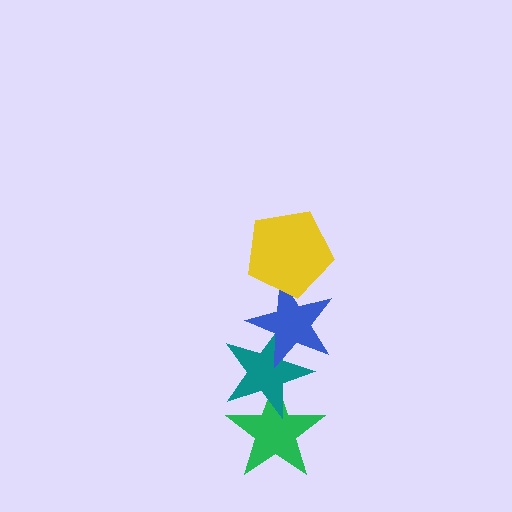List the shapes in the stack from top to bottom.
From top to bottom: the yellow pentagon, the blue star, the teal star, the green star.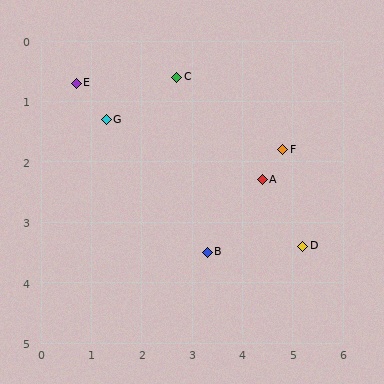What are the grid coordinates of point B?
Point B is at approximately (3.3, 3.5).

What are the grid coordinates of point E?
Point E is at approximately (0.7, 0.7).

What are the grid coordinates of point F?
Point F is at approximately (4.8, 1.8).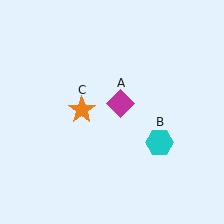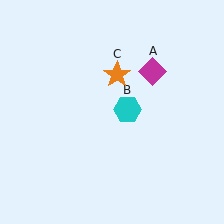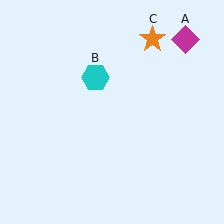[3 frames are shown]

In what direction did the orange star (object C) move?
The orange star (object C) moved up and to the right.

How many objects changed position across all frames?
3 objects changed position: magenta diamond (object A), cyan hexagon (object B), orange star (object C).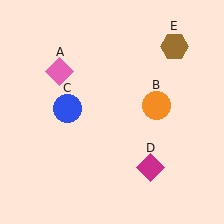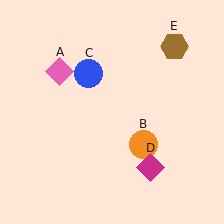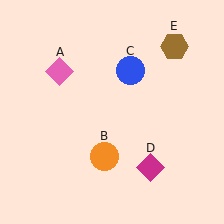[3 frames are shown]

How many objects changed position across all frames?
2 objects changed position: orange circle (object B), blue circle (object C).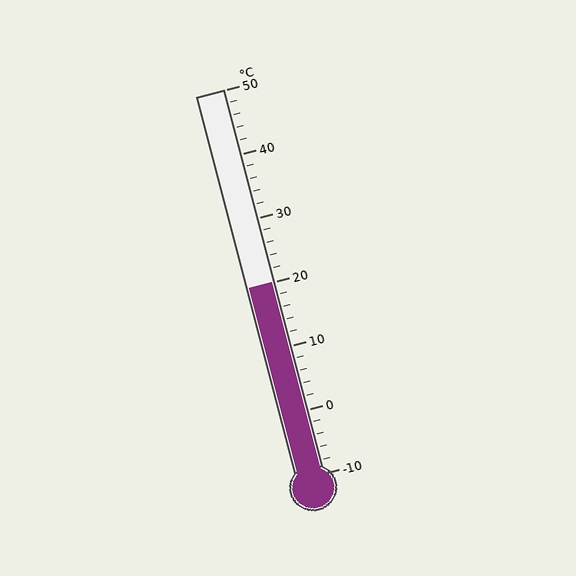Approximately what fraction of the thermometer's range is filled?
The thermometer is filled to approximately 50% of its range.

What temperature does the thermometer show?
The thermometer shows approximately 20°C.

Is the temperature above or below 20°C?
The temperature is at 20°C.